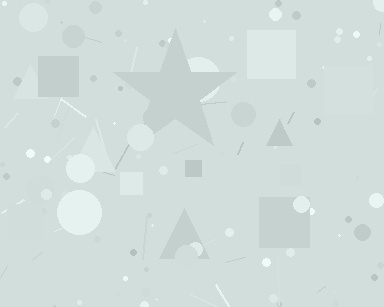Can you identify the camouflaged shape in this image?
The camouflaged shape is a star.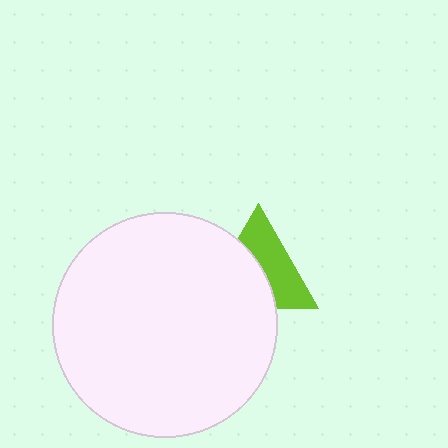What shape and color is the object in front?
The object in front is a white circle.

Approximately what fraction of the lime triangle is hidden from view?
Roughly 50% of the lime triangle is hidden behind the white circle.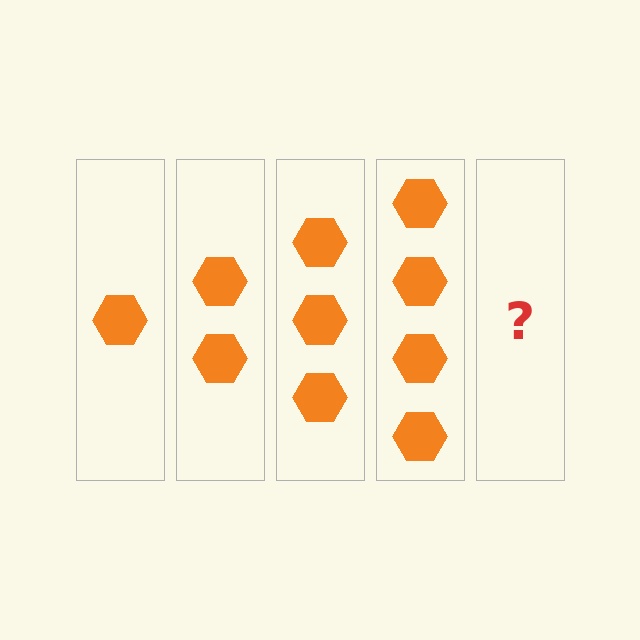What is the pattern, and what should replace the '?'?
The pattern is that each step adds one more hexagon. The '?' should be 5 hexagons.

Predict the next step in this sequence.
The next step is 5 hexagons.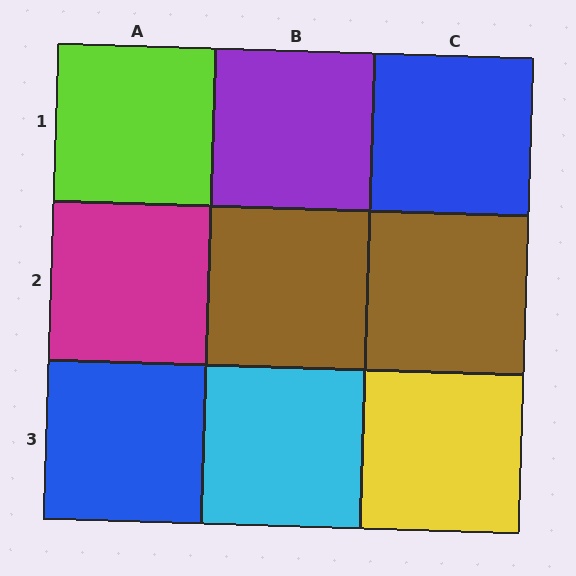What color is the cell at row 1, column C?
Blue.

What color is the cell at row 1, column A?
Lime.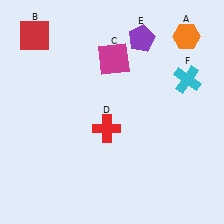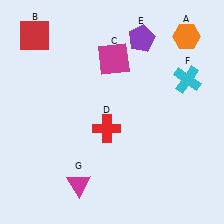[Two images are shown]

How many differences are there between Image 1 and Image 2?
There is 1 difference between the two images.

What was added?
A magenta triangle (G) was added in Image 2.